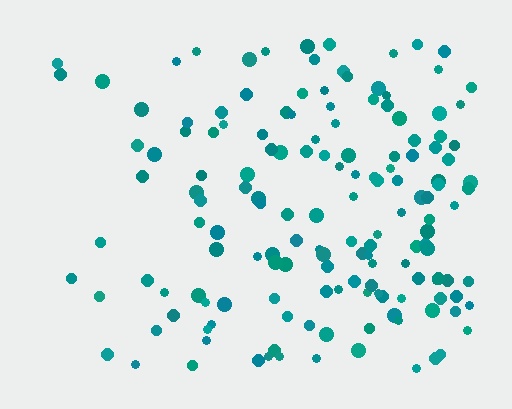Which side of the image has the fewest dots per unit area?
The left.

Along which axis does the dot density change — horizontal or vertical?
Horizontal.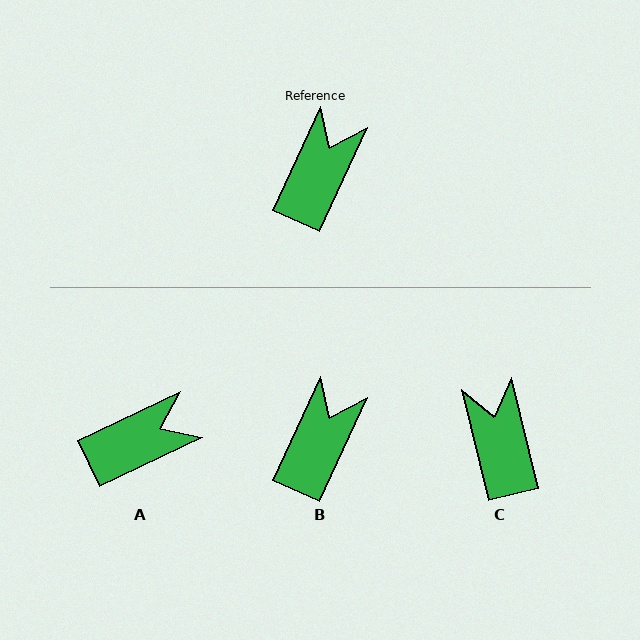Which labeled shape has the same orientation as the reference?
B.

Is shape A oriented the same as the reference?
No, it is off by about 40 degrees.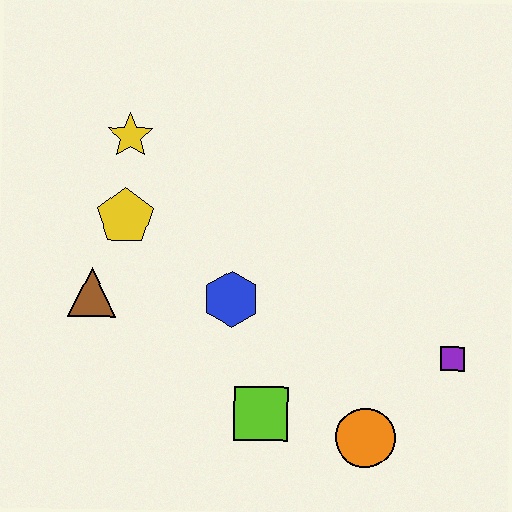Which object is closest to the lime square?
The orange circle is closest to the lime square.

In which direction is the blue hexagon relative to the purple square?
The blue hexagon is to the left of the purple square.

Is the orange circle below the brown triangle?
Yes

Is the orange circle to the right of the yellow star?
Yes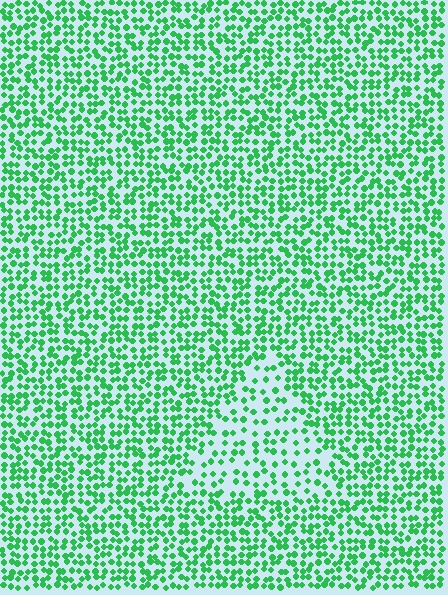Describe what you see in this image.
The image contains small green elements arranged at two different densities. A triangle-shaped region is visible where the elements are less densely packed than the surrounding area.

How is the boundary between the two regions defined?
The boundary is defined by a change in element density (approximately 1.8x ratio). All elements are the same color, size, and shape.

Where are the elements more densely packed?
The elements are more densely packed outside the triangle boundary.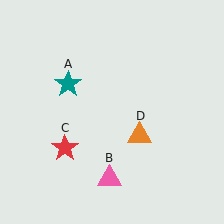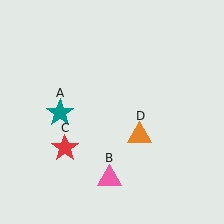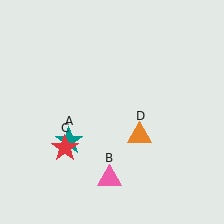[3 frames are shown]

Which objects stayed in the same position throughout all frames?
Pink triangle (object B) and red star (object C) and orange triangle (object D) remained stationary.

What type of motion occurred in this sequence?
The teal star (object A) rotated counterclockwise around the center of the scene.